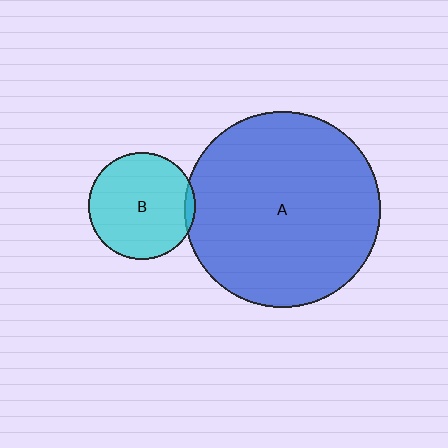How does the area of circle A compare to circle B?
Approximately 3.4 times.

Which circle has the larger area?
Circle A (blue).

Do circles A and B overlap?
Yes.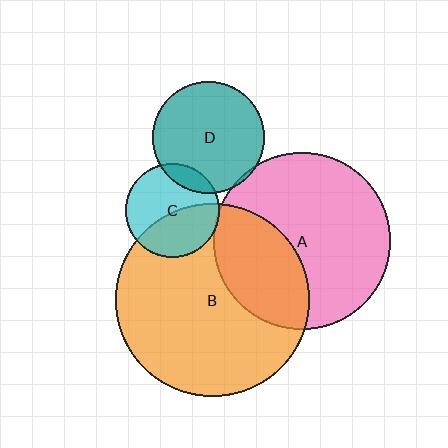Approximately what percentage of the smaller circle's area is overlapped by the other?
Approximately 15%.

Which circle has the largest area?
Circle B (orange).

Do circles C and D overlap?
Yes.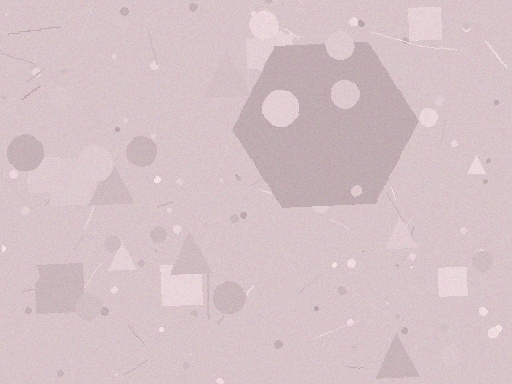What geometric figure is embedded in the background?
A hexagon is embedded in the background.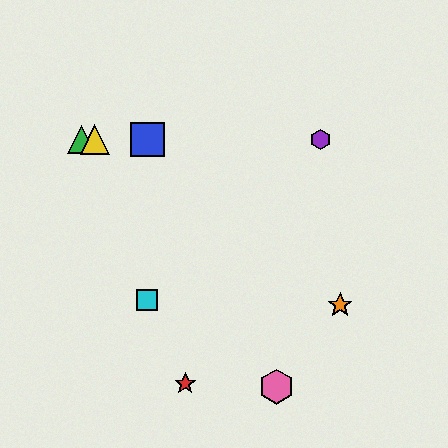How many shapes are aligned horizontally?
4 shapes (the blue square, the green triangle, the yellow triangle, the purple hexagon) are aligned horizontally.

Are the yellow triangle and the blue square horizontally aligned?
Yes, both are at y≈139.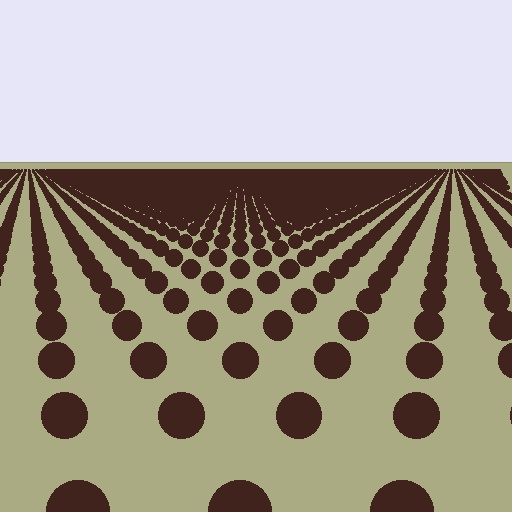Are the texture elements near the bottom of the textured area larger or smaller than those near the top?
Larger. Near the bottom, elements are closer to the viewer and appear at a bigger on-screen size.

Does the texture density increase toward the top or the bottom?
Density increases toward the top.